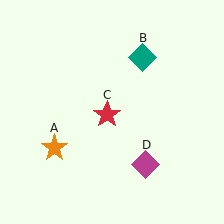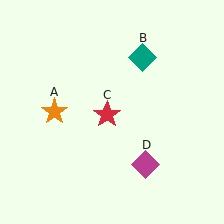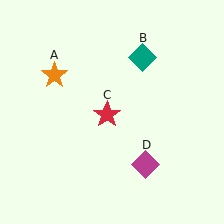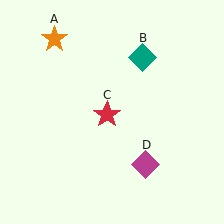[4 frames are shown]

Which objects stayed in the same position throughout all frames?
Teal diamond (object B) and red star (object C) and magenta diamond (object D) remained stationary.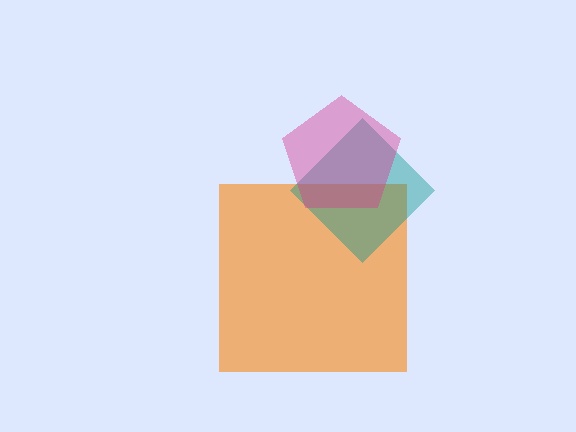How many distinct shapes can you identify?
There are 3 distinct shapes: an orange square, a teal diamond, a magenta pentagon.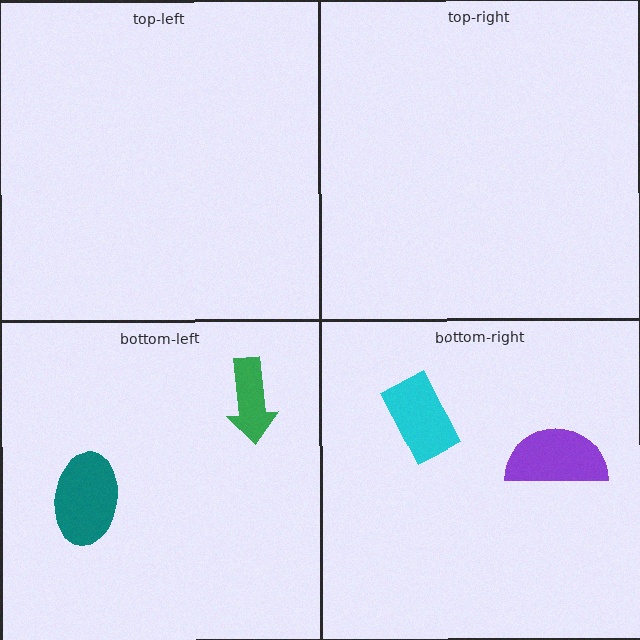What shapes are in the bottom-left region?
The green arrow, the teal ellipse.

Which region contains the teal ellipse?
The bottom-left region.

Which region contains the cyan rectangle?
The bottom-right region.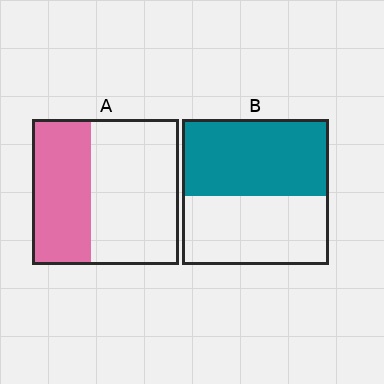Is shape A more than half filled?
No.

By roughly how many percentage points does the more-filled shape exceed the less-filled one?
By roughly 15 percentage points (B over A).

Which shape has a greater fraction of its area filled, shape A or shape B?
Shape B.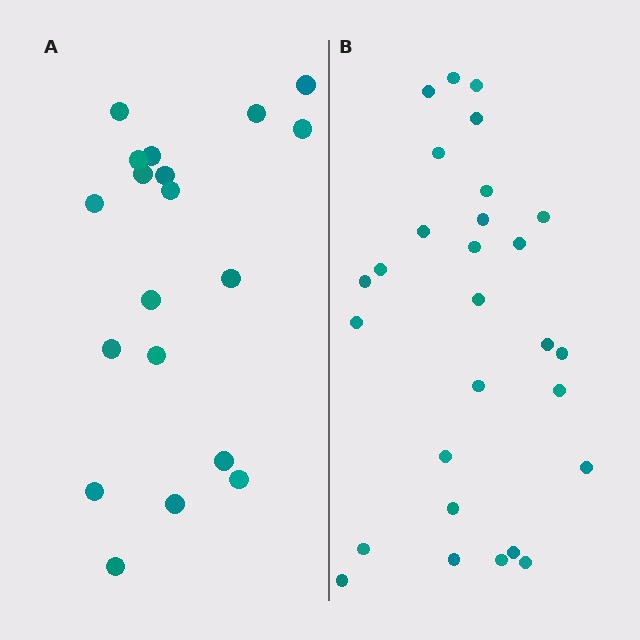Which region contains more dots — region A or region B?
Region B (the right region) has more dots.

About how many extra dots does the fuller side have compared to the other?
Region B has roughly 8 or so more dots than region A.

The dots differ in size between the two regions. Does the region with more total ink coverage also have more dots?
No. Region A has more total ink coverage because its dots are larger, but region B actually contains more individual dots. Total area can be misleading — the number of items is what matters here.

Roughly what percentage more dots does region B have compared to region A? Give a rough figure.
About 45% more.